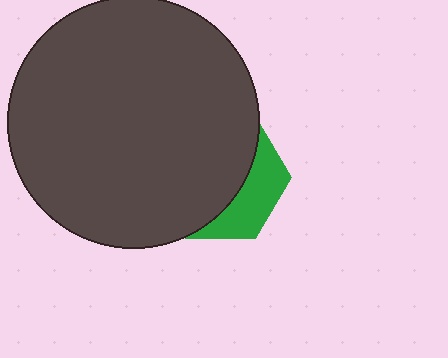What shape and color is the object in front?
The object in front is a dark gray circle.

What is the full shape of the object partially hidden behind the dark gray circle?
The partially hidden object is a green hexagon.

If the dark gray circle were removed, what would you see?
You would see the complete green hexagon.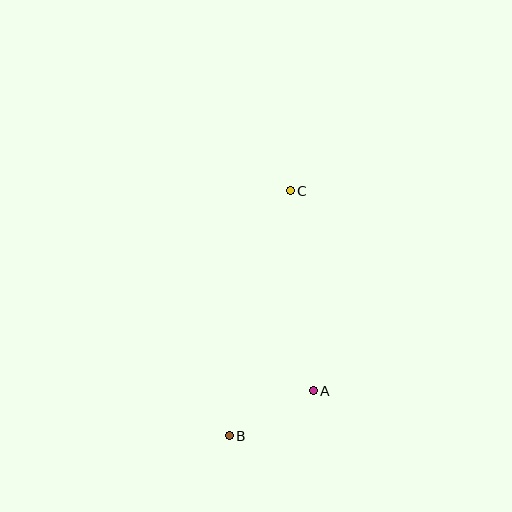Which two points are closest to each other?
Points A and B are closest to each other.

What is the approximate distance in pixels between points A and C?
The distance between A and C is approximately 201 pixels.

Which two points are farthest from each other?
Points B and C are farthest from each other.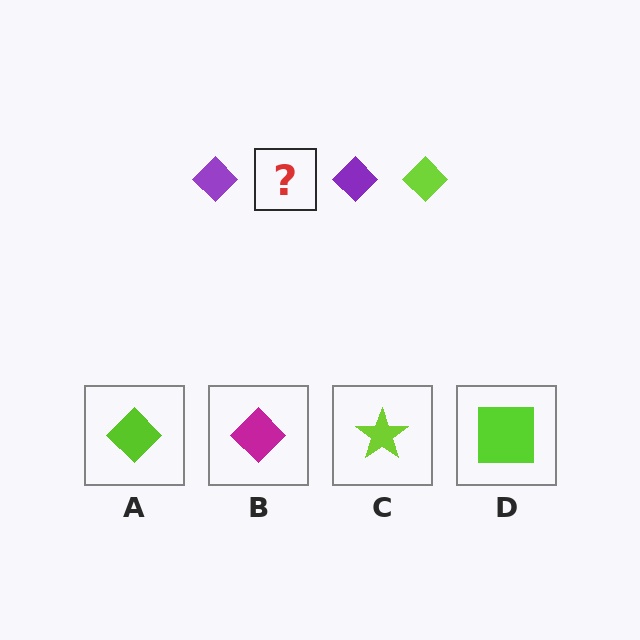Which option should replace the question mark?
Option A.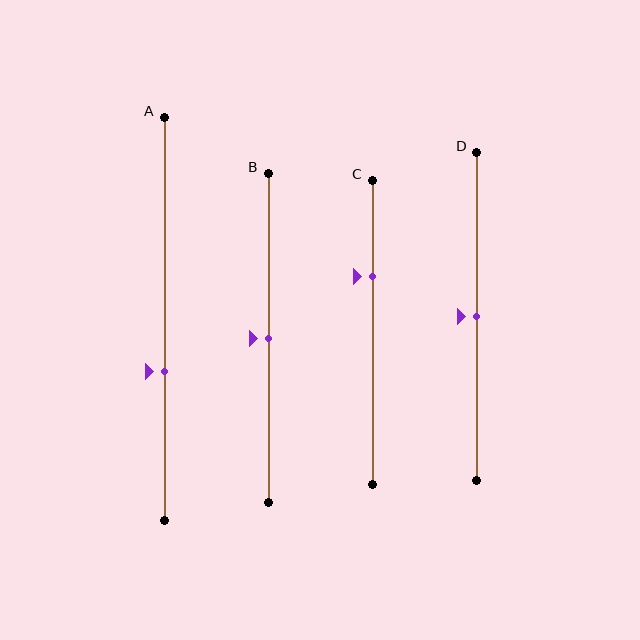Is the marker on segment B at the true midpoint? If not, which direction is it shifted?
Yes, the marker on segment B is at the true midpoint.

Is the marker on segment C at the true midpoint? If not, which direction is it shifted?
No, the marker on segment C is shifted upward by about 18% of the segment length.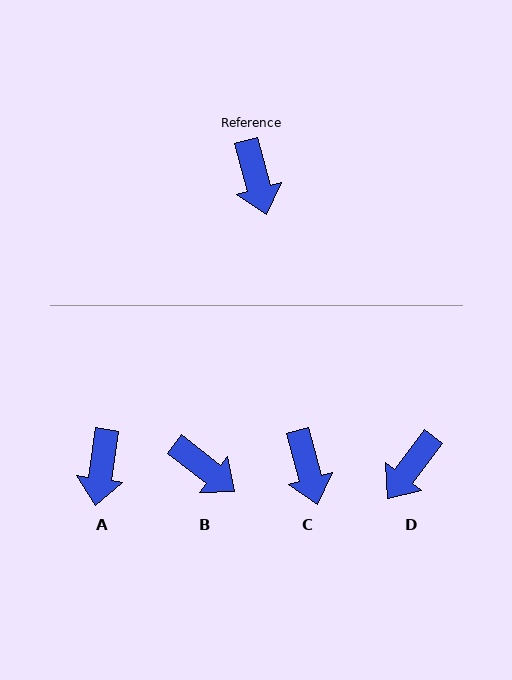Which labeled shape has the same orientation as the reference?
C.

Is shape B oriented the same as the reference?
No, it is off by about 37 degrees.